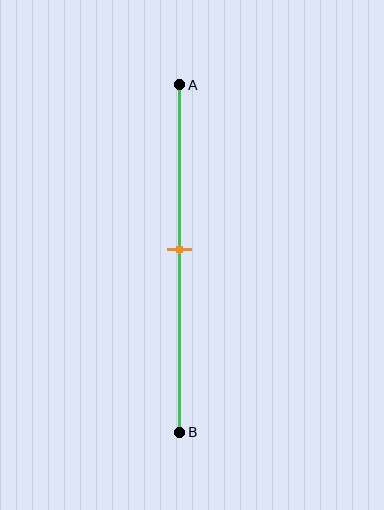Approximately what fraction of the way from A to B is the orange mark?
The orange mark is approximately 45% of the way from A to B.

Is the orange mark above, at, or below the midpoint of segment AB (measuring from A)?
The orange mark is approximately at the midpoint of segment AB.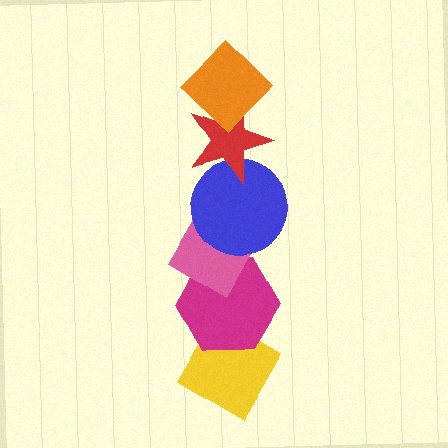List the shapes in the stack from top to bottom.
From top to bottom: the orange diamond, the red star, the blue circle, the pink diamond, the magenta hexagon, the yellow diamond.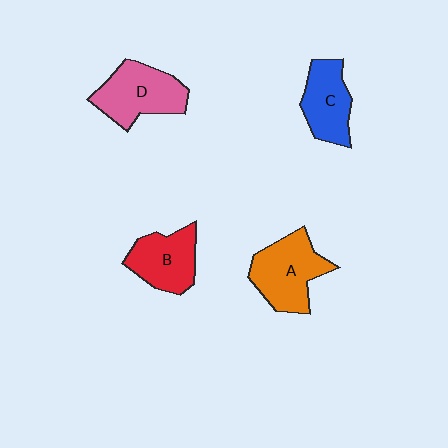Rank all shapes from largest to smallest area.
From largest to smallest: A (orange), D (pink), B (red), C (blue).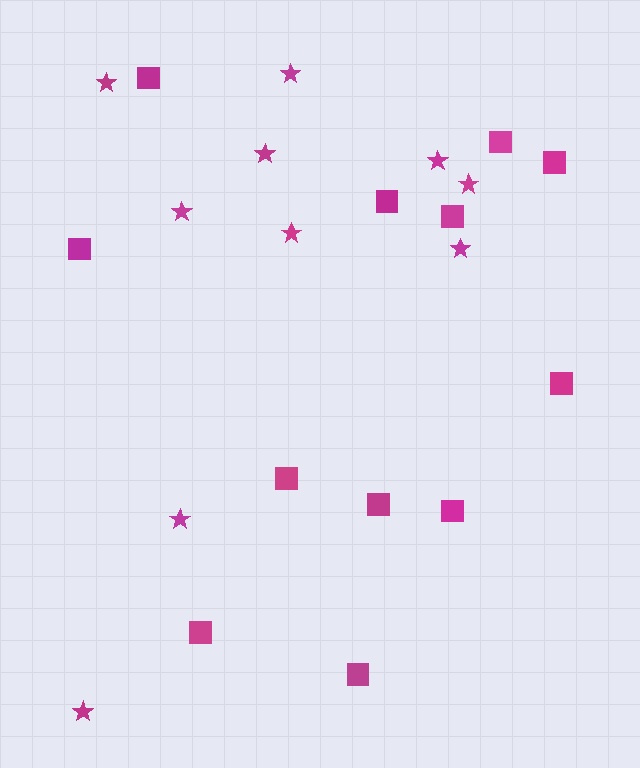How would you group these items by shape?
There are 2 groups: one group of stars (10) and one group of squares (12).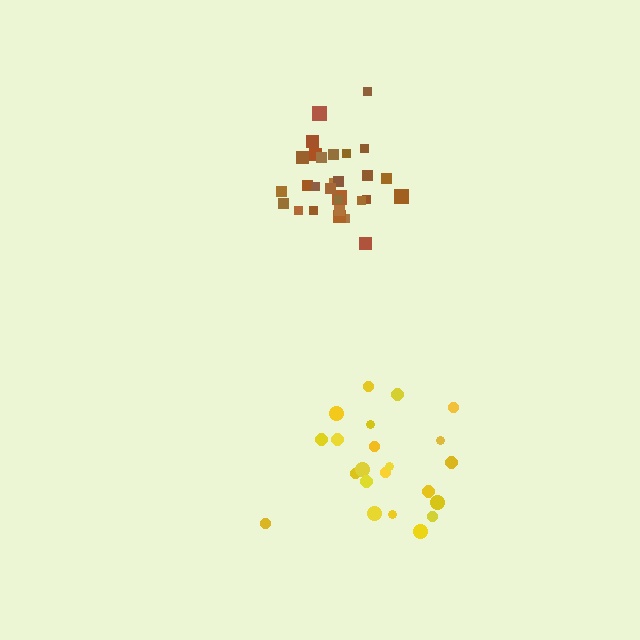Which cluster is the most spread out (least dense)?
Yellow.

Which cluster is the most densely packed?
Brown.